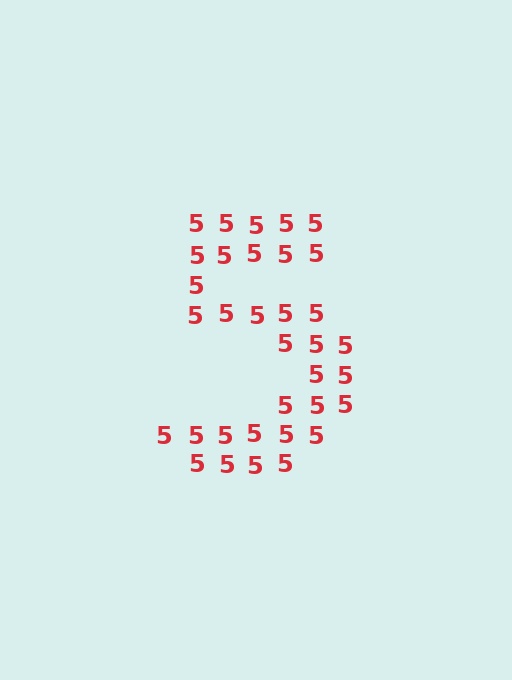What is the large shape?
The large shape is the digit 5.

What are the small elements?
The small elements are digit 5's.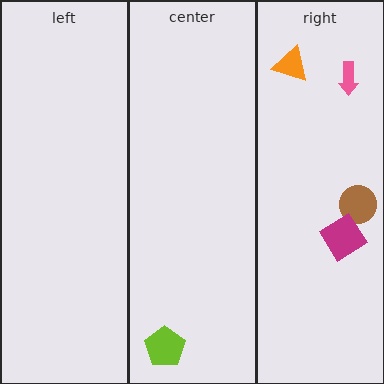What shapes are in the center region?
The lime pentagon.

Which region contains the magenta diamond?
The right region.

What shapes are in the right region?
The brown circle, the magenta diamond, the pink arrow, the orange triangle.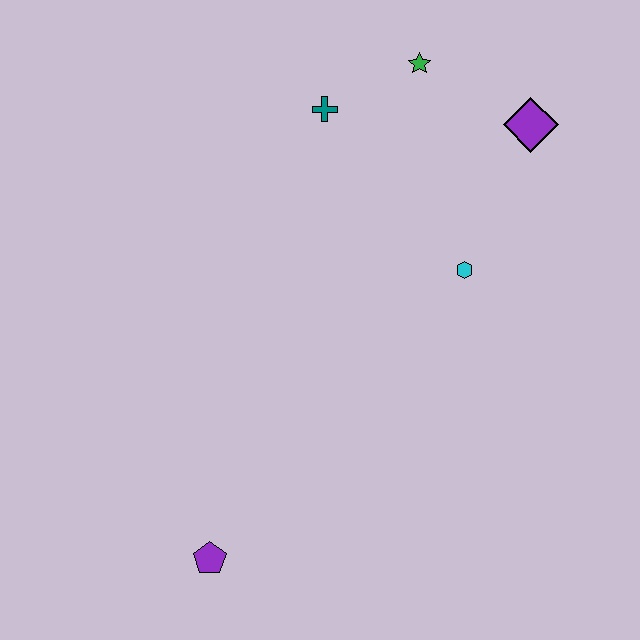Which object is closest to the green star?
The teal cross is closest to the green star.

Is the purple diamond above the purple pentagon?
Yes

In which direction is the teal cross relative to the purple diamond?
The teal cross is to the left of the purple diamond.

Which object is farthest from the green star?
The purple pentagon is farthest from the green star.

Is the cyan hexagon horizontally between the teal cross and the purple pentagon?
No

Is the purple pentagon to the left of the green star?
Yes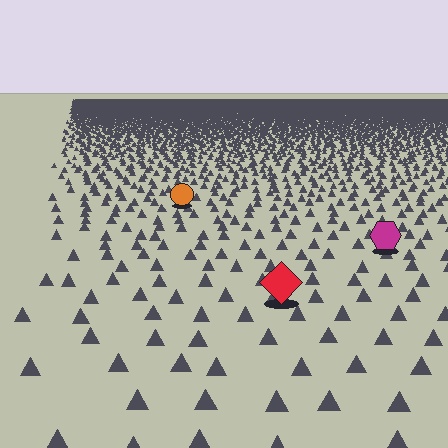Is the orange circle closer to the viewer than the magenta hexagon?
No. The magenta hexagon is closer — you can tell from the texture gradient: the ground texture is coarser near it.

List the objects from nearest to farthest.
From nearest to farthest: the red diamond, the magenta hexagon, the orange circle.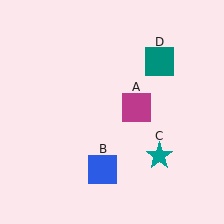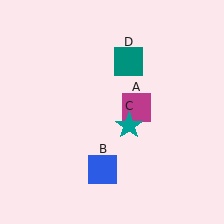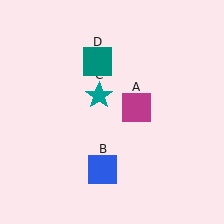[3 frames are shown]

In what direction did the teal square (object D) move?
The teal square (object D) moved left.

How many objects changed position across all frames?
2 objects changed position: teal star (object C), teal square (object D).